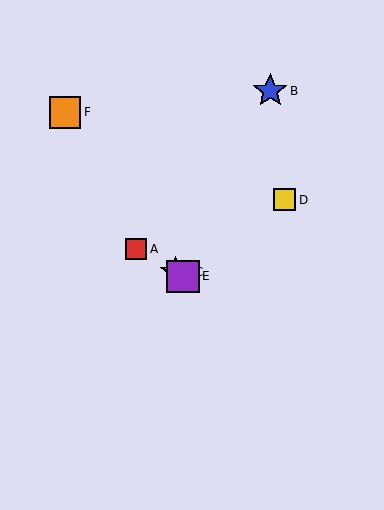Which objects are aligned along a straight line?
Objects A, C, E are aligned along a straight line.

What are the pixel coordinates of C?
Object C is at (176, 272).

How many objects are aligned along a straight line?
3 objects (A, C, E) are aligned along a straight line.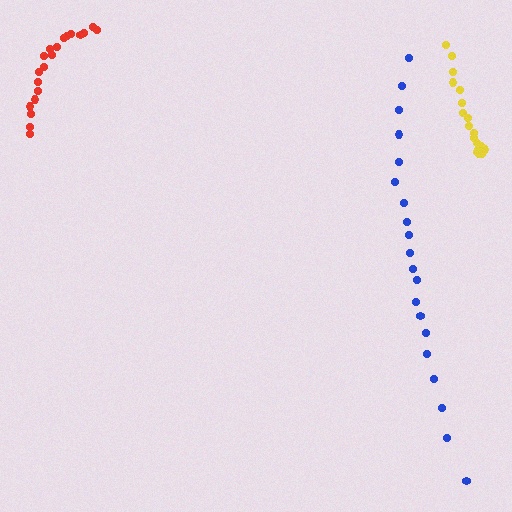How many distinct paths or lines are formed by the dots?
There are 3 distinct paths.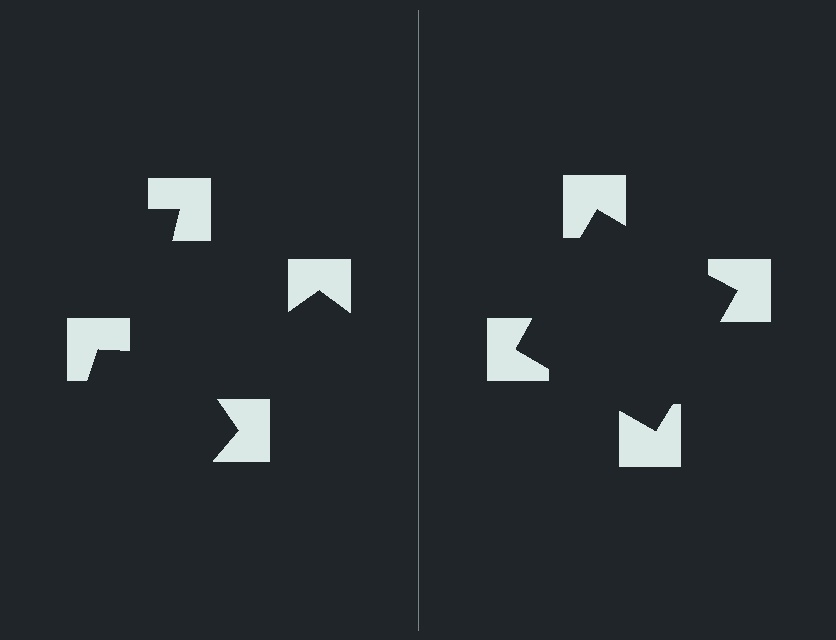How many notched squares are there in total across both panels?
8 — 4 on each side.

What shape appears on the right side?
An illusory square.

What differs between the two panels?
The notched squares are positioned identically on both sides; only the wedge orientations differ. On the right they align to a square; on the left they are misaligned.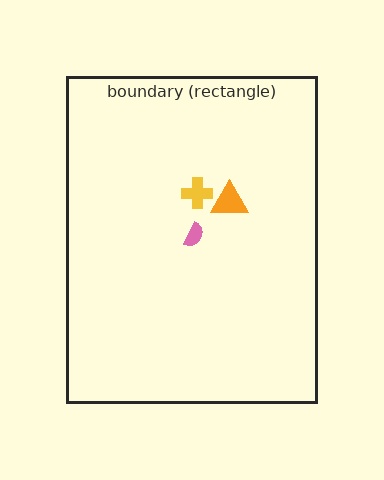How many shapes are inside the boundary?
3 inside, 0 outside.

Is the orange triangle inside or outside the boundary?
Inside.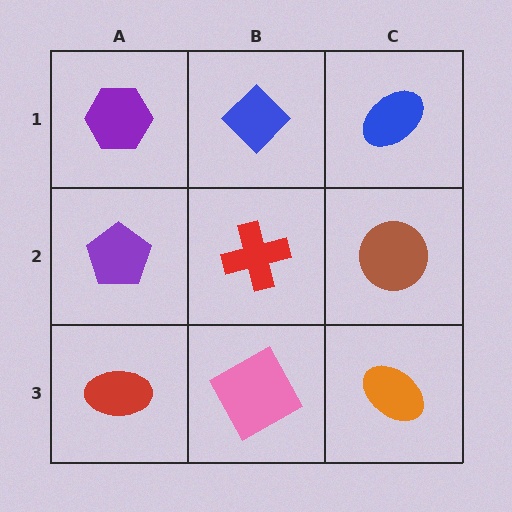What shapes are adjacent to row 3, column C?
A brown circle (row 2, column C), a pink square (row 3, column B).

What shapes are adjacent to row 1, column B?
A red cross (row 2, column B), a purple hexagon (row 1, column A), a blue ellipse (row 1, column C).